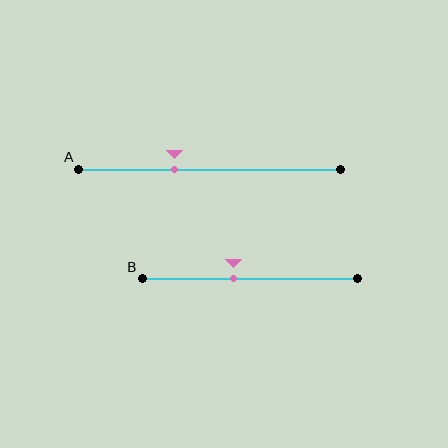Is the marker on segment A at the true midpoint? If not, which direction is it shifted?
No, the marker on segment A is shifted to the left by about 14% of the segment length.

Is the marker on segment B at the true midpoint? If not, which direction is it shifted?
No, the marker on segment B is shifted to the left by about 8% of the segment length.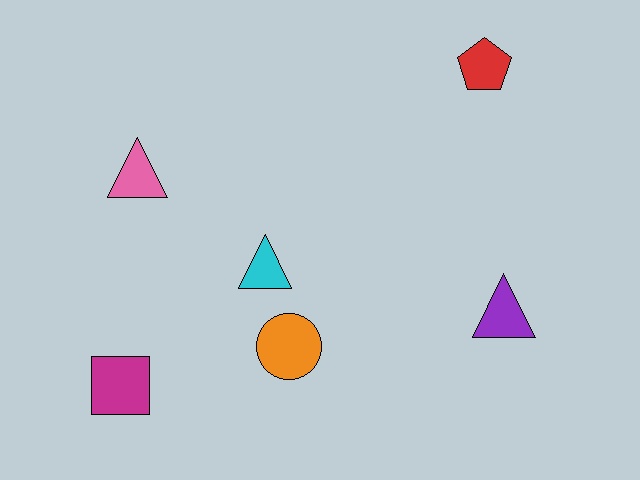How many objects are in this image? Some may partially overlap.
There are 6 objects.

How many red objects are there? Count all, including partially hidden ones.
There is 1 red object.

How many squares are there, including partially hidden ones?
There is 1 square.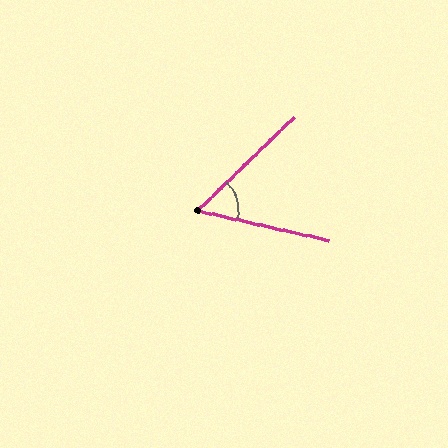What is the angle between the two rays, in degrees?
Approximately 57 degrees.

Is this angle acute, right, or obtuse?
It is acute.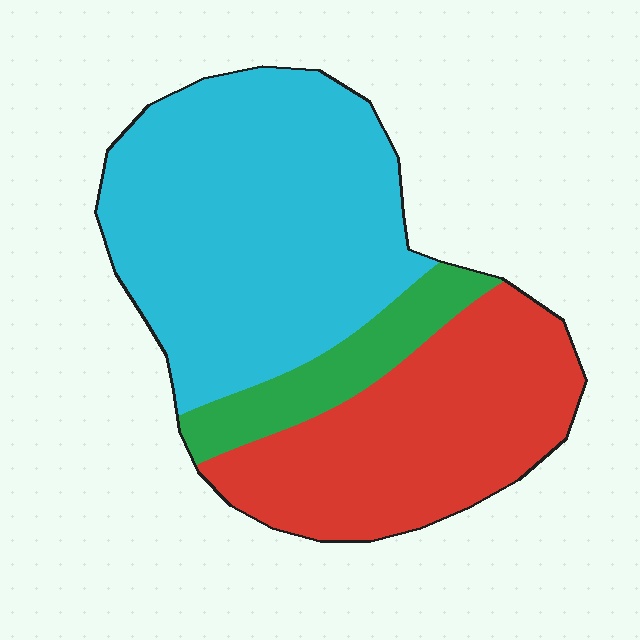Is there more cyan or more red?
Cyan.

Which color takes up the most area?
Cyan, at roughly 55%.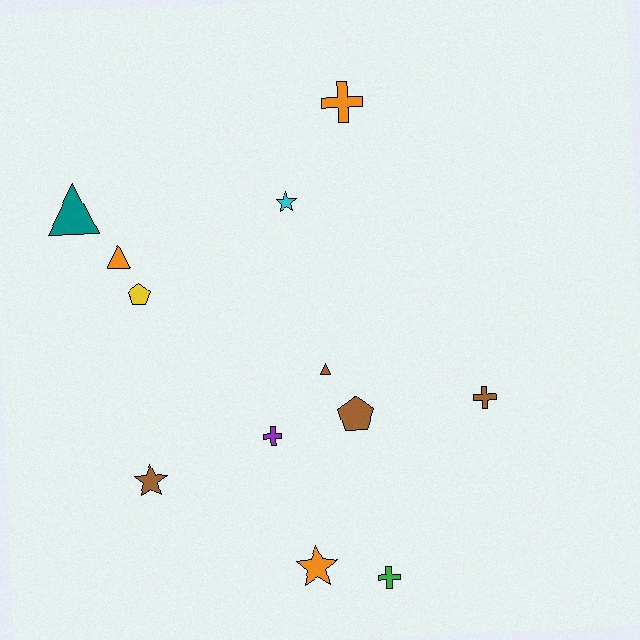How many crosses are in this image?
There are 4 crosses.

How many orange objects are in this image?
There are 3 orange objects.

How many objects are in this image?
There are 12 objects.